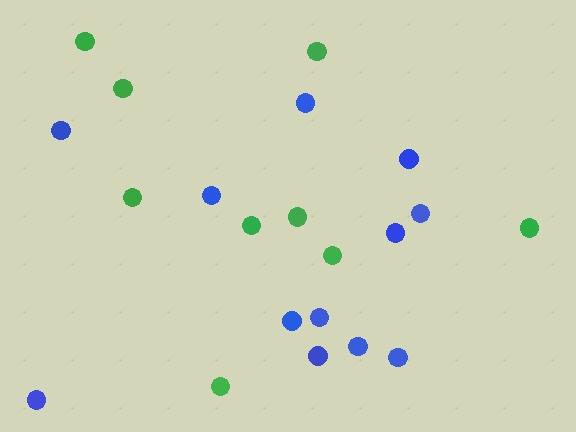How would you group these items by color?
There are 2 groups: one group of green circles (9) and one group of blue circles (12).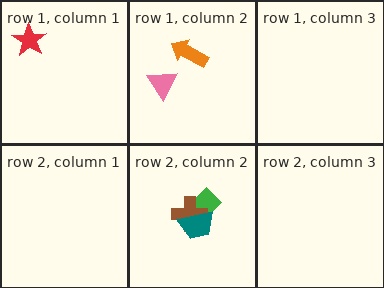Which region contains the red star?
The row 1, column 1 region.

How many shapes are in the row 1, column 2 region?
2.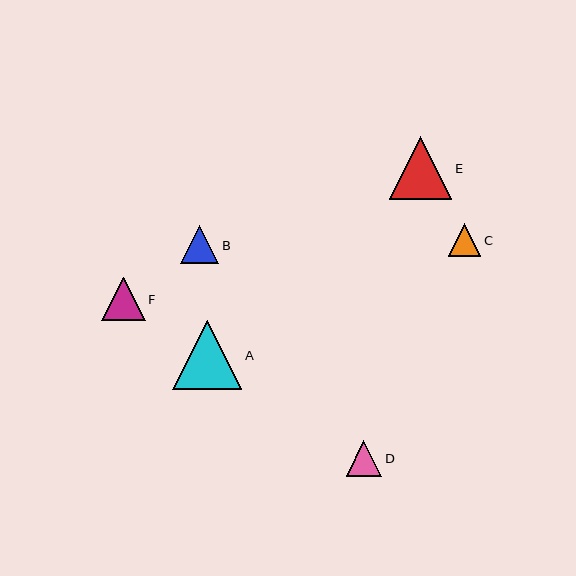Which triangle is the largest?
Triangle A is the largest with a size of approximately 69 pixels.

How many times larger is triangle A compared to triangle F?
Triangle A is approximately 1.6 times the size of triangle F.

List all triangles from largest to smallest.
From largest to smallest: A, E, F, B, D, C.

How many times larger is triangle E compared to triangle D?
Triangle E is approximately 1.7 times the size of triangle D.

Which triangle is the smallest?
Triangle C is the smallest with a size of approximately 33 pixels.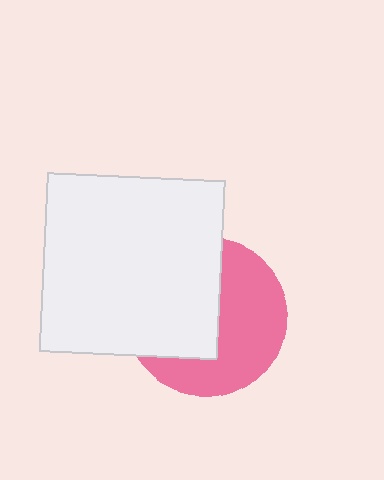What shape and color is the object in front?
The object in front is a white square.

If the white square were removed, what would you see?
You would see the complete pink circle.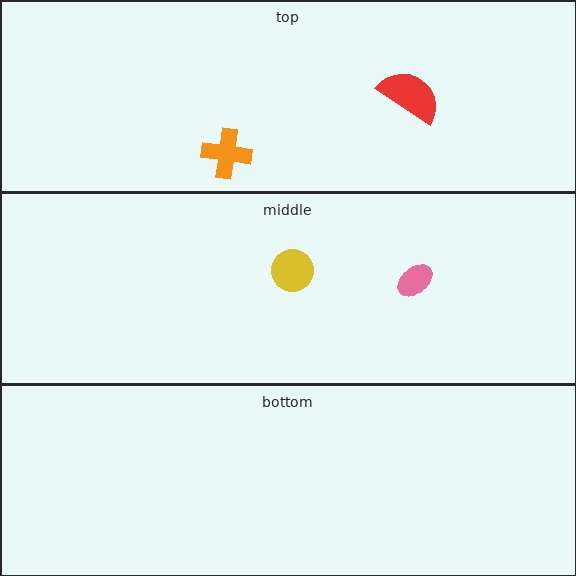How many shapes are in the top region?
2.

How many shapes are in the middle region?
2.